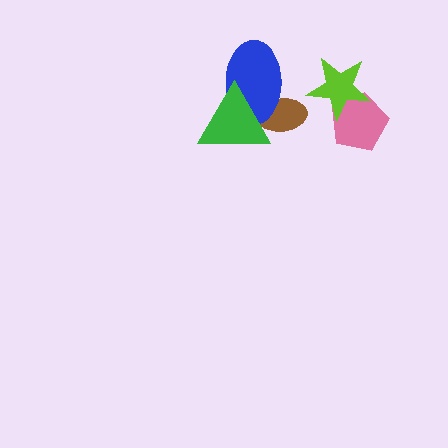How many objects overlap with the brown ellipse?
2 objects overlap with the brown ellipse.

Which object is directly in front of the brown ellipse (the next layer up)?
The blue ellipse is directly in front of the brown ellipse.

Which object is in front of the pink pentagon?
The lime star is in front of the pink pentagon.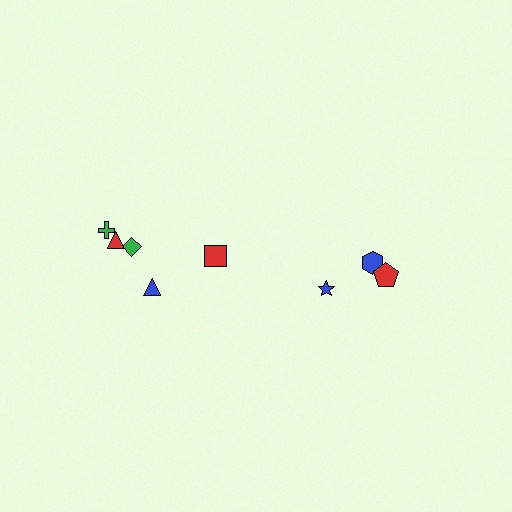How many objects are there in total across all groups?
There are 8 objects.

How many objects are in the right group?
There are 3 objects.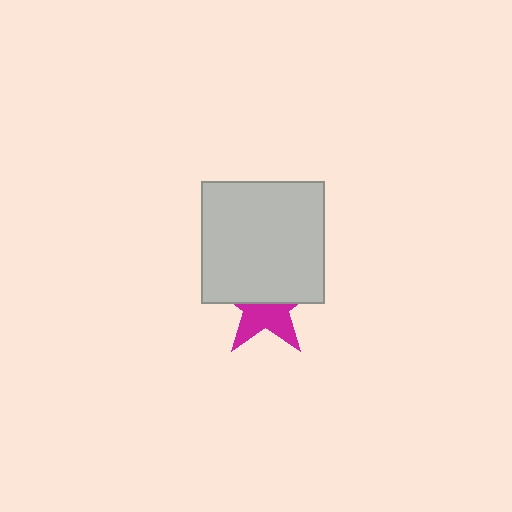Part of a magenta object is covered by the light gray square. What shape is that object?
It is a star.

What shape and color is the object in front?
The object in front is a light gray square.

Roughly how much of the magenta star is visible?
About half of it is visible (roughly 47%).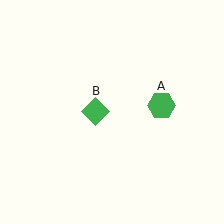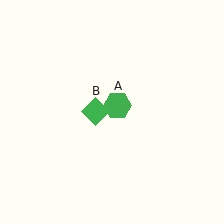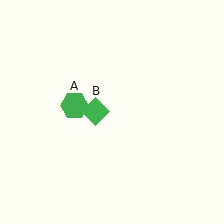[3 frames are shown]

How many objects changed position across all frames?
1 object changed position: green hexagon (object A).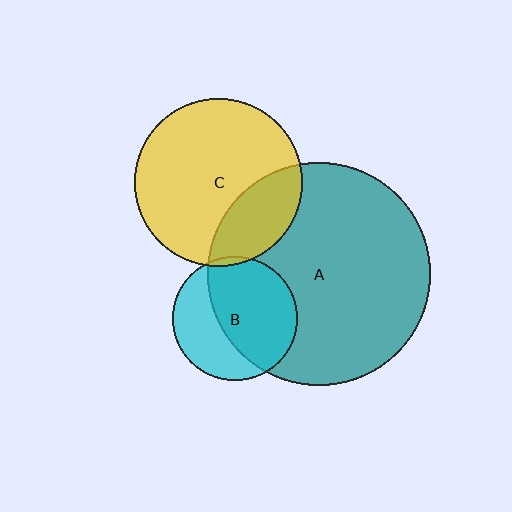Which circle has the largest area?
Circle A (teal).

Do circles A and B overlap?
Yes.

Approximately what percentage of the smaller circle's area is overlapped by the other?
Approximately 60%.